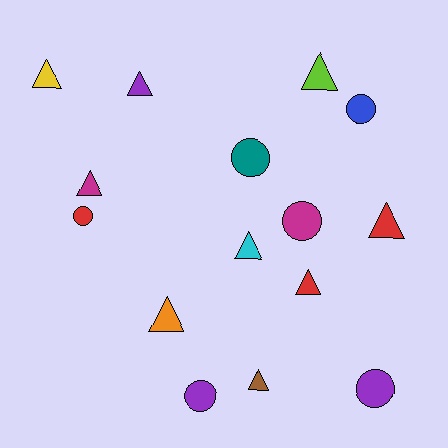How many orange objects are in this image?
There is 1 orange object.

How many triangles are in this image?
There are 9 triangles.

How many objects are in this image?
There are 15 objects.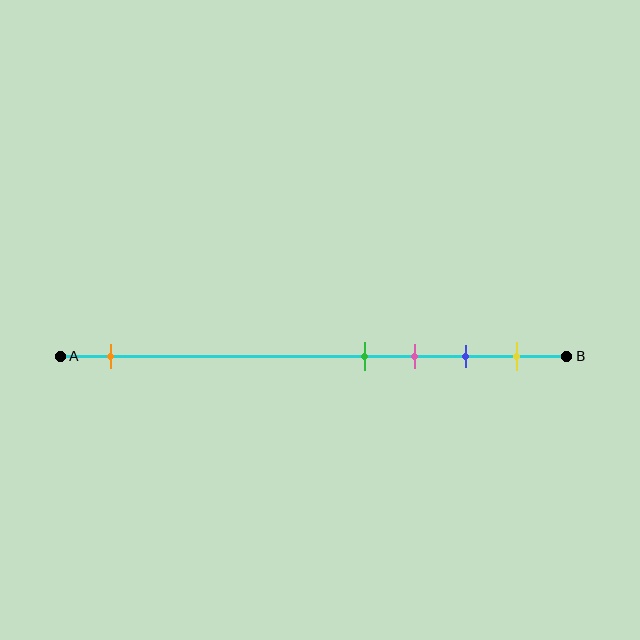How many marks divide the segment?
There are 5 marks dividing the segment.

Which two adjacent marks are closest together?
The green and pink marks are the closest adjacent pair.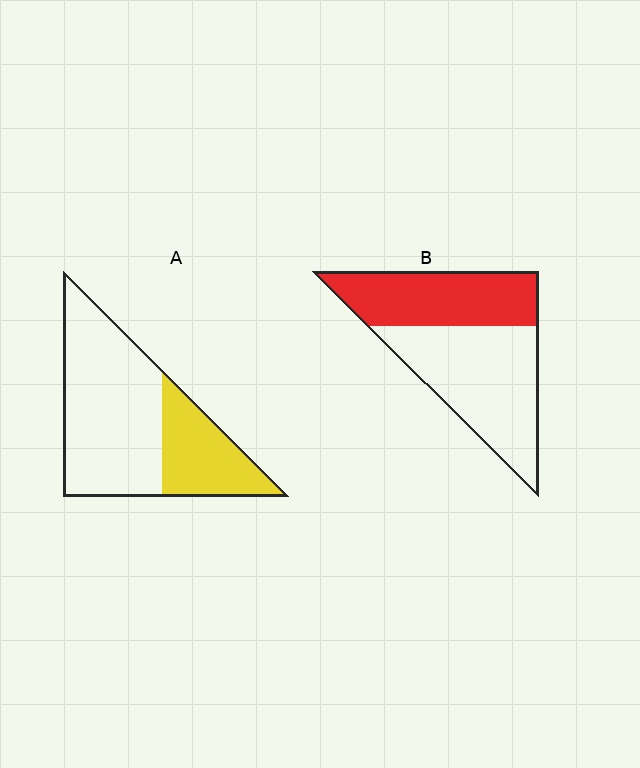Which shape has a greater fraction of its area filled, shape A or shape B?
Shape B.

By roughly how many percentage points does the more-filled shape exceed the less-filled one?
By roughly 10 percentage points (B over A).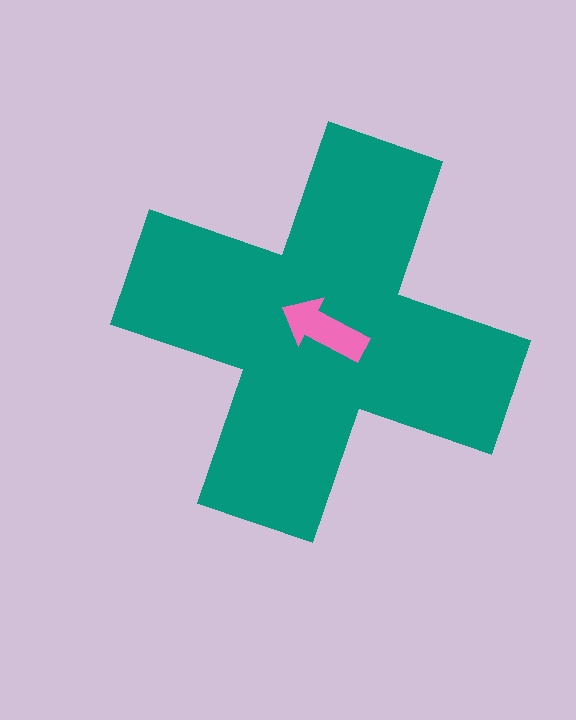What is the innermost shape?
The pink arrow.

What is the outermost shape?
The teal cross.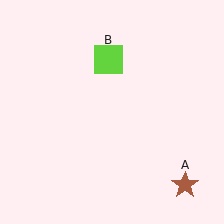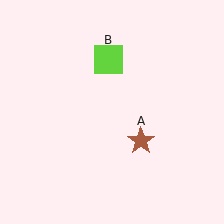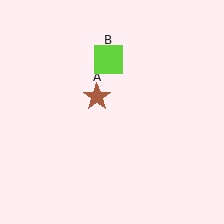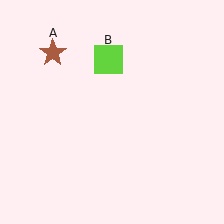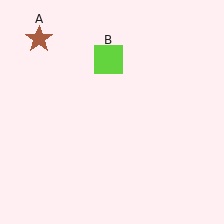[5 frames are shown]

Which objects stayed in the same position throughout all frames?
Lime square (object B) remained stationary.